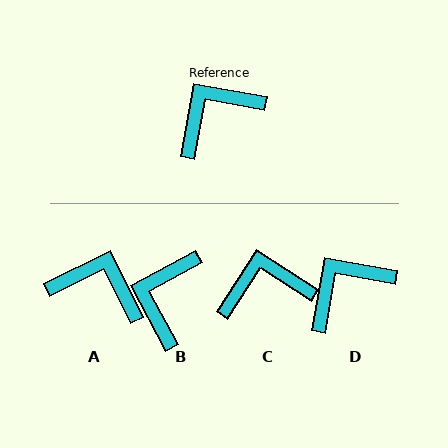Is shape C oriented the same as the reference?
No, it is off by about 23 degrees.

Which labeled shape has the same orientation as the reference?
D.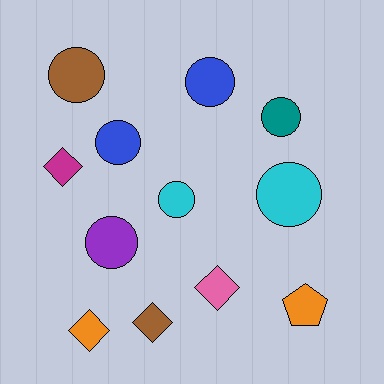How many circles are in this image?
There are 7 circles.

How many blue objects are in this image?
There are 2 blue objects.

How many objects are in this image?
There are 12 objects.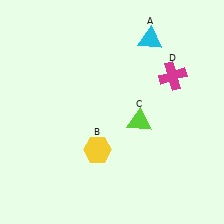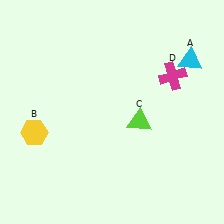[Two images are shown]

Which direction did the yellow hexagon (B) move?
The yellow hexagon (B) moved left.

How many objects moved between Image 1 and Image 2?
2 objects moved between the two images.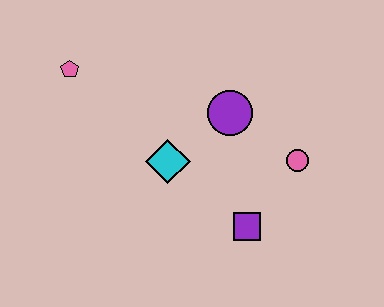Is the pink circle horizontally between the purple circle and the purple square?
No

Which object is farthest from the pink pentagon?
The pink circle is farthest from the pink pentagon.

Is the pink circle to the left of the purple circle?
No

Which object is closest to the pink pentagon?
The cyan diamond is closest to the pink pentagon.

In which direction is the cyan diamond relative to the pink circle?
The cyan diamond is to the left of the pink circle.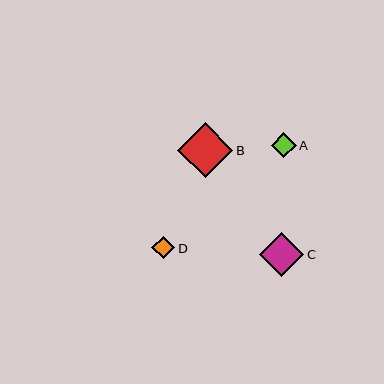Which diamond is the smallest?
Diamond D is the smallest with a size of approximately 23 pixels.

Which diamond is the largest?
Diamond B is the largest with a size of approximately 55 pixels.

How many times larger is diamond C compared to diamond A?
Diamond C is approximately 1.8 times the size of diamond A.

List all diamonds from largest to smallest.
From largest to smallest: B, C, A, D.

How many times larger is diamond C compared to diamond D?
Diamond C is approximately 1.9 times the size of diamond D.